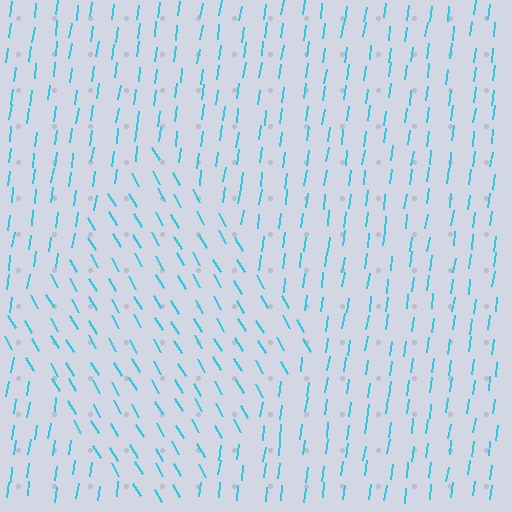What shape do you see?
I see a diamond.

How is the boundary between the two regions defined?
The boundary is defined purely by a change in line orientation (approximately 38 degrees difference). All lines are the same color and thickness.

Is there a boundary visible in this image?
Yes, there is a texture boundary formed by a change in line orientation.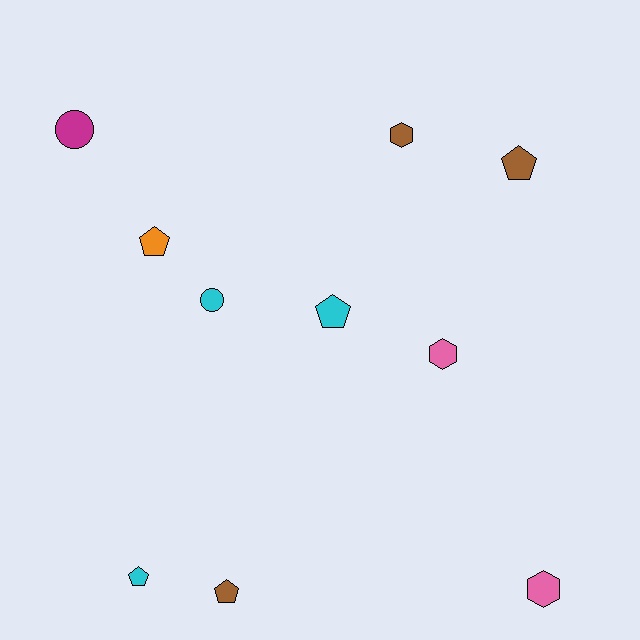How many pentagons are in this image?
There are 5 pentagons.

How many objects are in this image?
There are 10 objects.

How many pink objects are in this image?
There are 2 pink objects.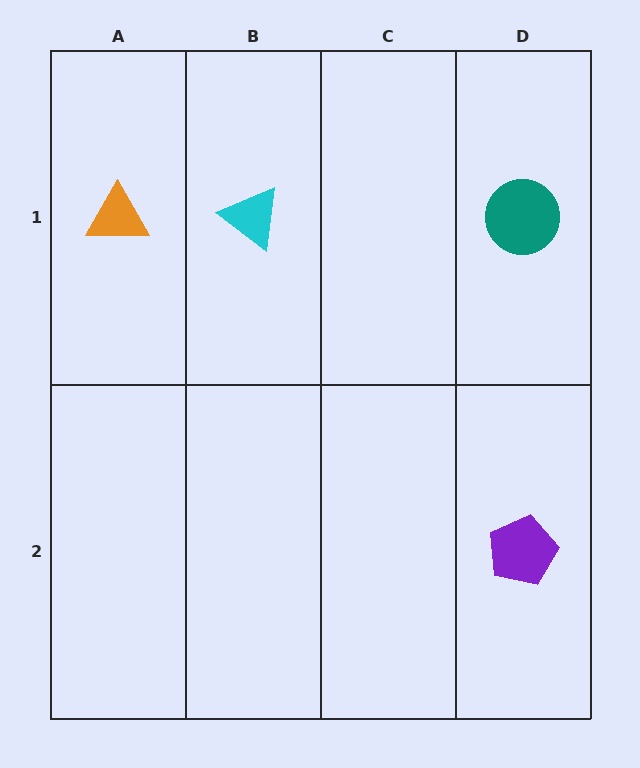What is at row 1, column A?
An orange triangle.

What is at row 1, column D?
A teal circle.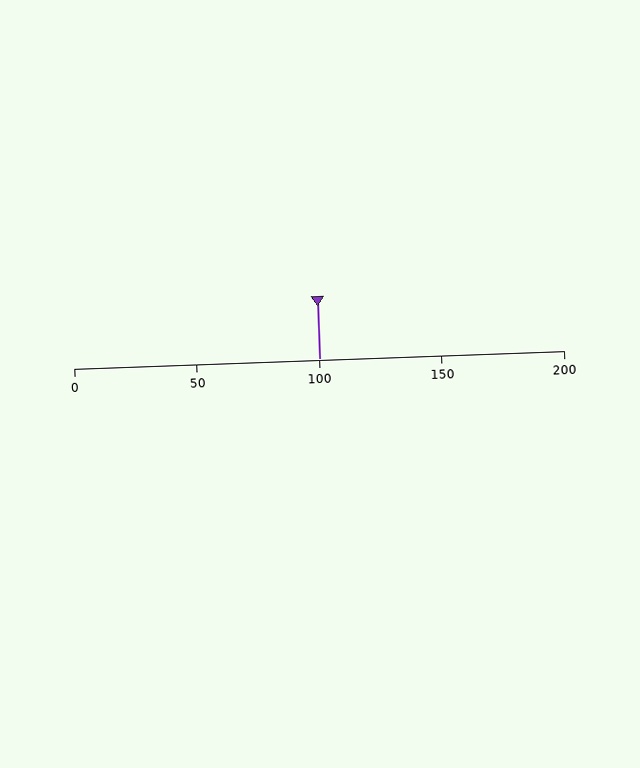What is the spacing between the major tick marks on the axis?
The major ticks are spaced 50 apart.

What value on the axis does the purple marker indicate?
The marker indicates approximately 100.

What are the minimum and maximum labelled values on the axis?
The axis runs from 0 to 200.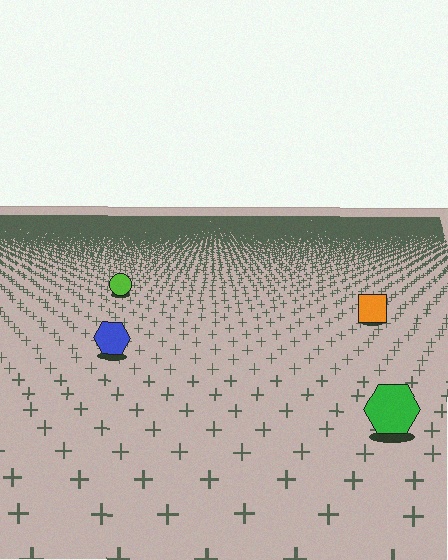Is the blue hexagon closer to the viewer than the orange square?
Yes. The blue hexagon is closer — you can tell from the texture gradient: the ground texture is coarser near it.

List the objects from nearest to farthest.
From nearest to farthest: the green hexagon, the blue hexagon, the orange square, the lime circle.